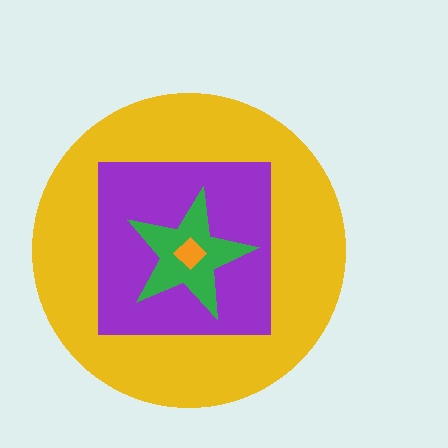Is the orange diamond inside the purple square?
Yes.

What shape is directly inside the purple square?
The green star.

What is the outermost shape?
The yellow circle.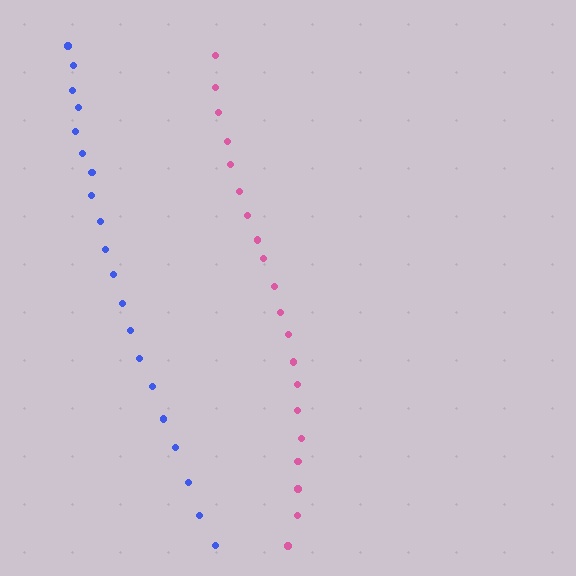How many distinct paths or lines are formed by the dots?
There are 2 distinct paths.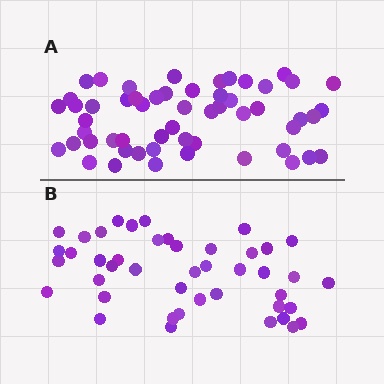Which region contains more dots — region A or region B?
Region A (the top region) has more dots.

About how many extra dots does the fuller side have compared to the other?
Region A has roughly 12 or so more dots than region B.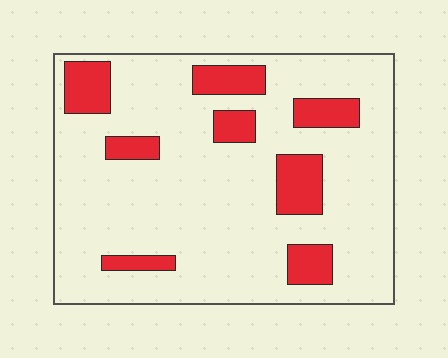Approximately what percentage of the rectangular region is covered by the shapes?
Approximately 20%.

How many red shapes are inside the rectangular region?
8.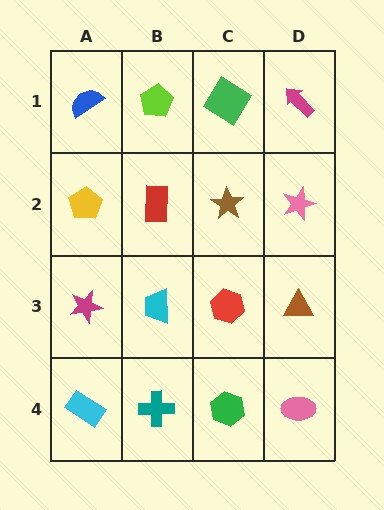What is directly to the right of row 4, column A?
A teal cross.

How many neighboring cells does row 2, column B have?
4.